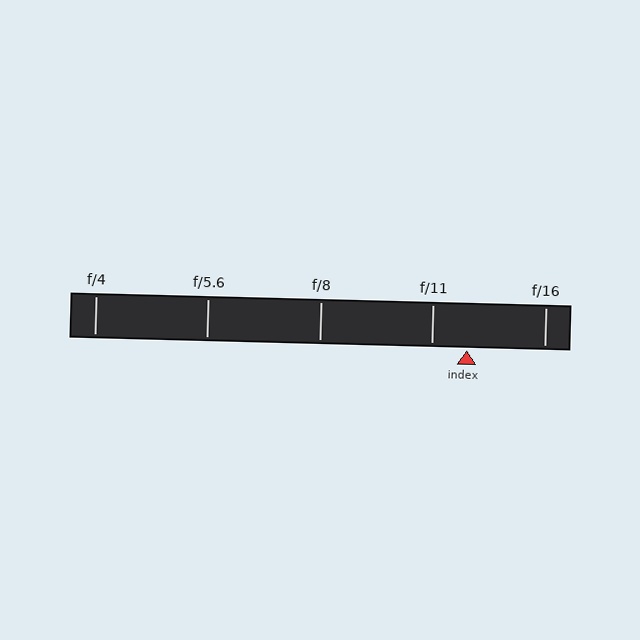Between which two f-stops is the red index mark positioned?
The index mark is between f/11 and f/16.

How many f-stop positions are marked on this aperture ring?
There are 5 f-stop positions marked.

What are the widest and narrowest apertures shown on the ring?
The widest aperture shown is f/4 and the narrowest is f/16.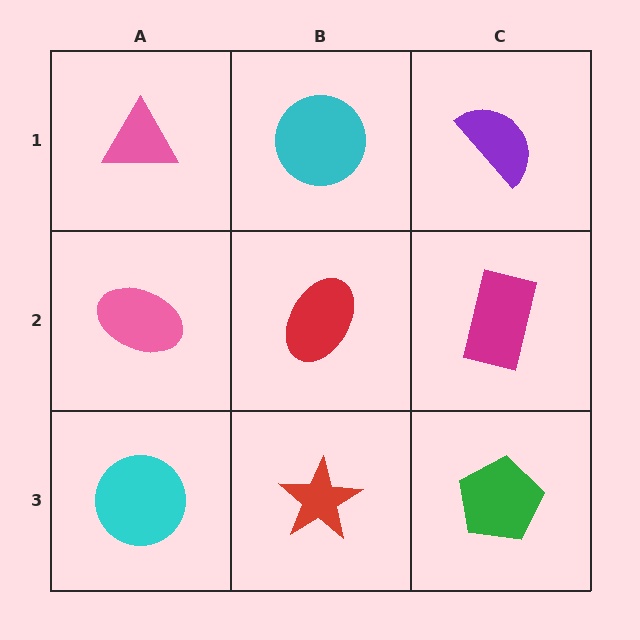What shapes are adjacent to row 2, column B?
A cyan circle (row 1, column B), a red star (row 3, column B), a pink ellipse (row 2, column A), a magenta rectangle (row 2, column C).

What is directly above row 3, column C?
A magenta rectangle.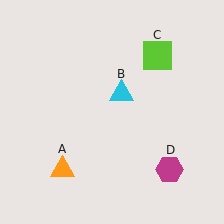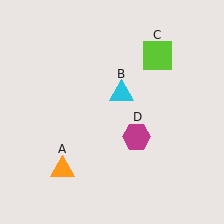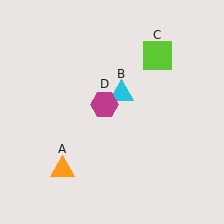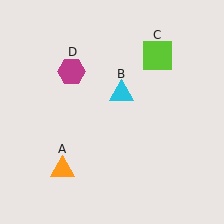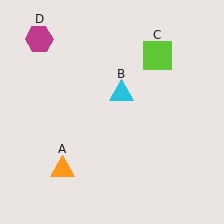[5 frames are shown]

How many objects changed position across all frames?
1 object changed position: magenta hexagon (object D).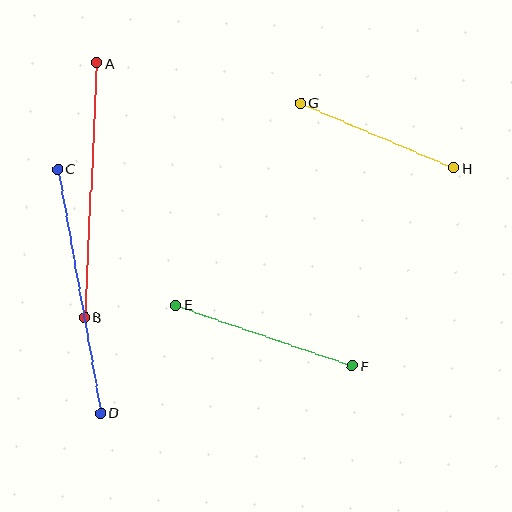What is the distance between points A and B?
The distance is approximately 254 pixels.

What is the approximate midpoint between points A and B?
The midpoint is at approximately (91, 190) pixels.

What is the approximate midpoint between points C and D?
The midpoint is at approximately (79, 291) pixels.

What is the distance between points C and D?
The distance is approximately 248 pixels.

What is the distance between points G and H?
The distance is approximately 166 pixels.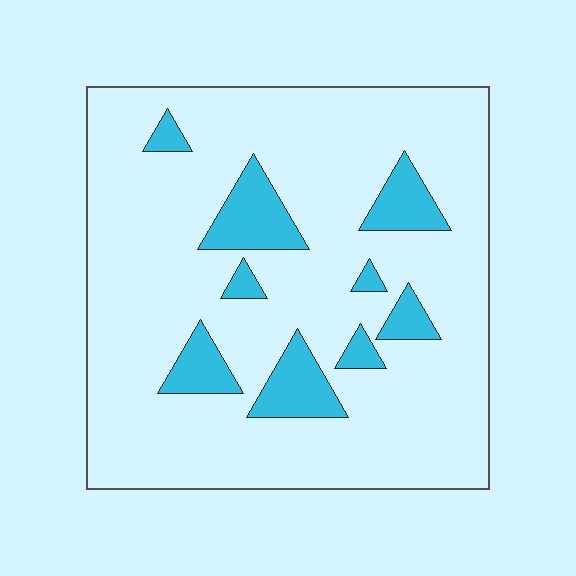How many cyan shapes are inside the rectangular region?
9.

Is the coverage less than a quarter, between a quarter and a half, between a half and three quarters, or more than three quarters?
Less than a quarter.